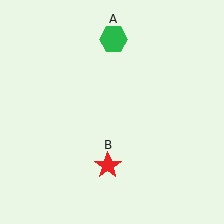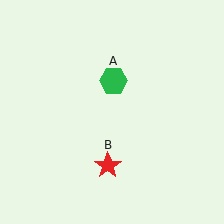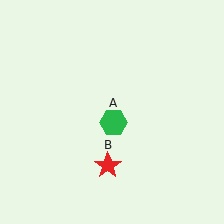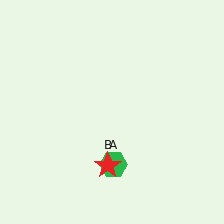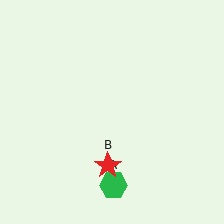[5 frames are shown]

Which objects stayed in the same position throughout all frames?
Red star (object B) remained stationary.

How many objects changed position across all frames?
1 object changed position: green hexagon (object A).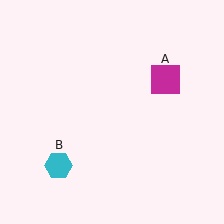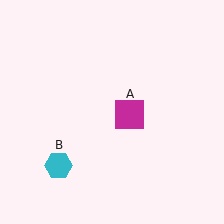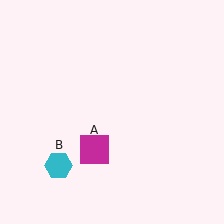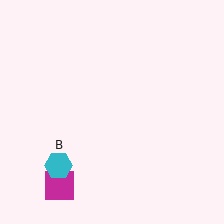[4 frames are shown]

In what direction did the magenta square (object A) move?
The magenta square (object A) moved down and to the left.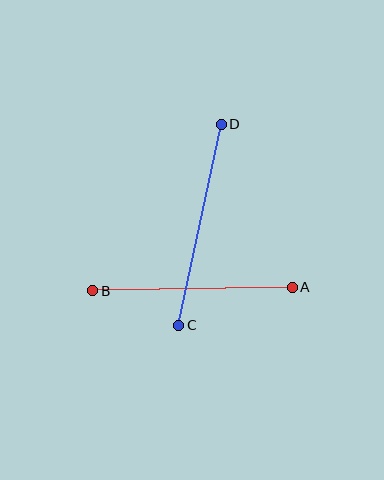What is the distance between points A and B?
The distance is approximately 199 pixels.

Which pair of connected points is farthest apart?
Points C and D are farthest apart.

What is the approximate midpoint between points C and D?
The midpoint is at approximately (200, 225) pixels.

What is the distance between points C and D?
The distance is approximately 205 pixels.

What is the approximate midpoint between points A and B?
The midpoint is at approximately (192, 289) pixels.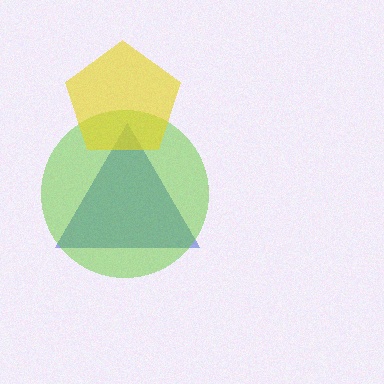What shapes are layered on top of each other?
The layered shapes are: a blue triangle, a lime circle, a yellow pentagon.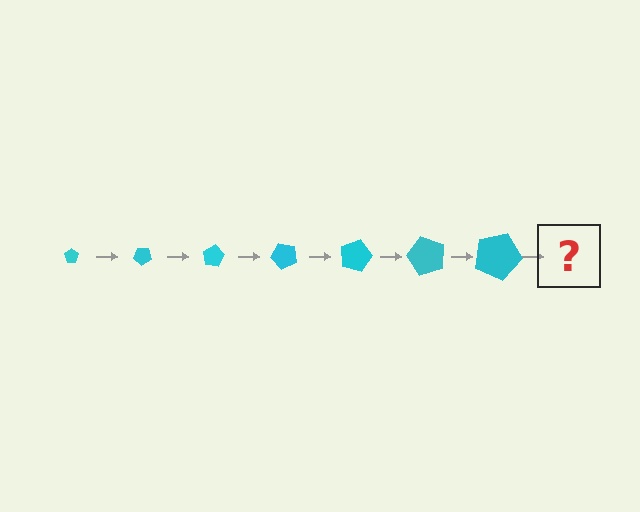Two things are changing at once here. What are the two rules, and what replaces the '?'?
The two rules are that the pentagon grows larger each step and it rotates 40 degrees each step. The '?' should be a pentagon, larger than the previous one and rotated 280 degrees from the start.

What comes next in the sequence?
The next element should be a pentagon, larger than the previous one and rotated 280 degrees from the start.